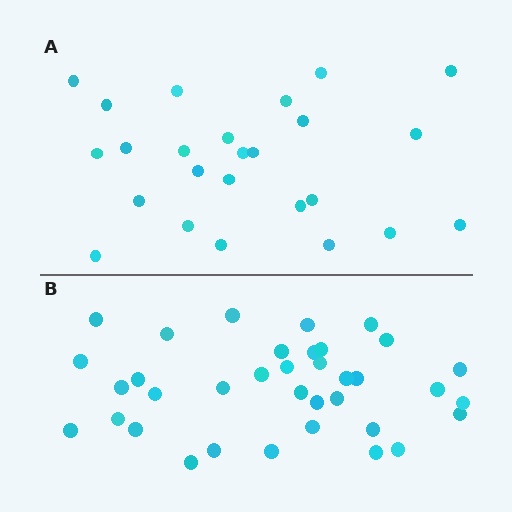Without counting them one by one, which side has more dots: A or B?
Region B (the bottom region) has more dots.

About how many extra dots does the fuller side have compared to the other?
Region B has roughly 12 or so more dots than region A.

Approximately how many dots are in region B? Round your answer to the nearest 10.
About 40 dots. (The exact count is 36, which rounds to 40.)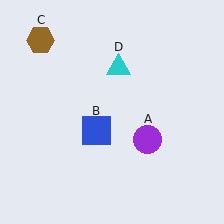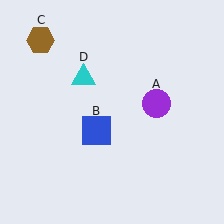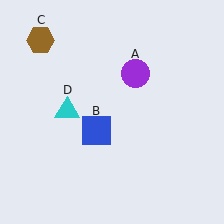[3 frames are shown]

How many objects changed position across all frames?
2 objects changed position: purple circle (object A), cyan triangle (object D).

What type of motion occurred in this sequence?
The purple circle (object A), cyan triangle (object D) rotated counterclockwise around the center of the scene.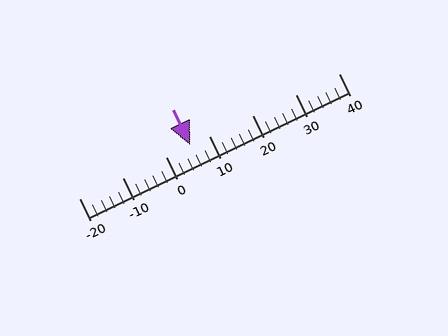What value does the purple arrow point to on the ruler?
The purple arrow points to approximately 6.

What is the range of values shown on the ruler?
The ruler shows values from -20 to 40.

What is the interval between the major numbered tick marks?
The major tick marks are spaced 10 units apart.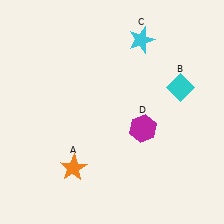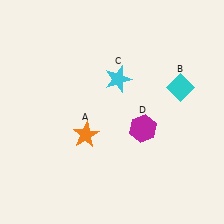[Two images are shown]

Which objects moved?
The objects that moved are: the orange star (A), the cyan star (C).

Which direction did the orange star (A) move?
The orange star (A) moved up.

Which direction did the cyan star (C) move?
The cyan star (C) moved down.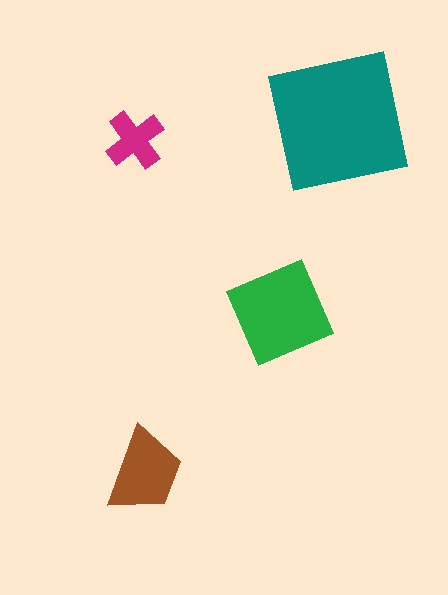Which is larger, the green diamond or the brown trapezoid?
The green diamond.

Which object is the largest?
The teal square.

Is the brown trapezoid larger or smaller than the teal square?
Smaller.